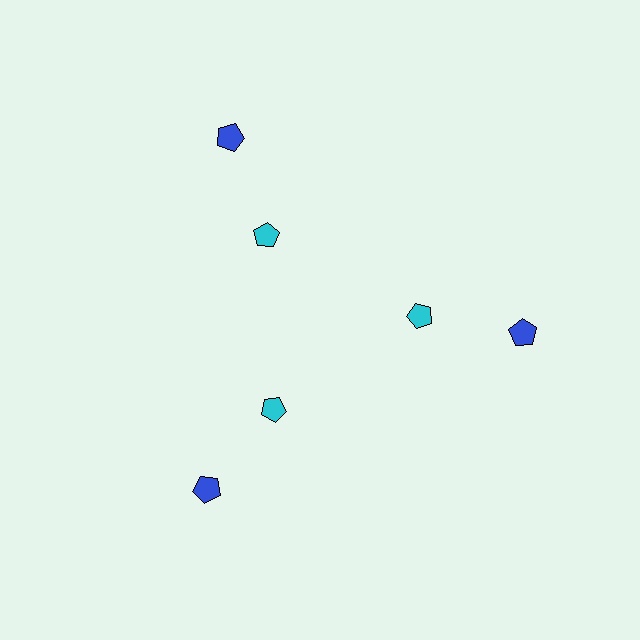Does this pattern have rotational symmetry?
Yes, this pattern has 3-fold rotational symmetry. It looks the same after rotating 120 degrees around the center.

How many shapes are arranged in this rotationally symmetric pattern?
There are 6 shapes, arranged in 3 groups of 2.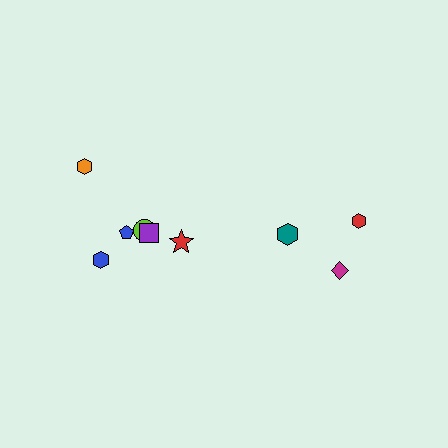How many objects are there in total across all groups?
There are 9 objects.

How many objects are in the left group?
There are 6 objects.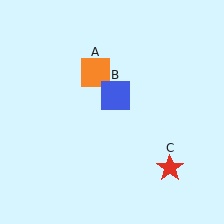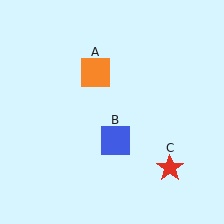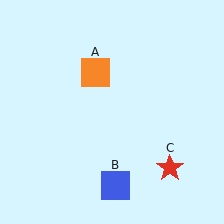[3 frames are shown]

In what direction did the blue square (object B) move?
The blue square (object B) moved down.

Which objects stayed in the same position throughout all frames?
Orange square (object A) and red star (object C) remained stationary.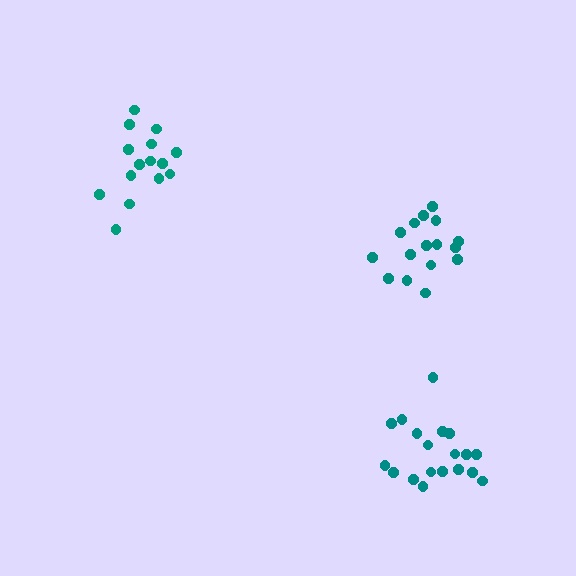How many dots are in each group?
Group 1: 15 dots, Group 2: 16 dots, Group 3: 19 dots (50 total).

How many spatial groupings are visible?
There are 3 spatial groupings.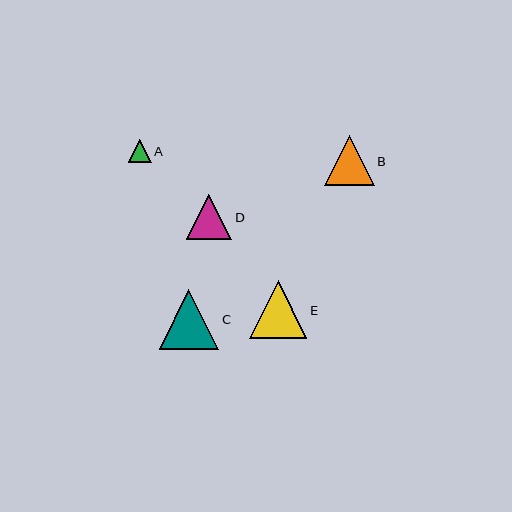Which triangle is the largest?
Triangle C is the largest with a size of approximately 60 pixels.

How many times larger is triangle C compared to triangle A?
Triangle C is approximately 2.7 times the size of triangle A.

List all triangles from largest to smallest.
From largest to smallest: C, E, B, D, A.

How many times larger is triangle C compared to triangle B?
Triangle C is approximately 1.2 times the size of triangle B.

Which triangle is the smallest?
Triangle A is the smallest with a size of approximately 22 pixels.